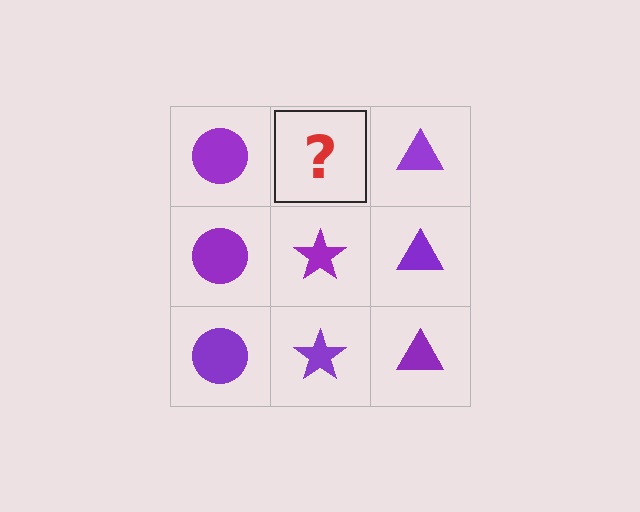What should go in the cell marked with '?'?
The missing cell should contain a purple star.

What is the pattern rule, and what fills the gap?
The rule is that each column has a consistent shape. The gap should be filled with a purple star.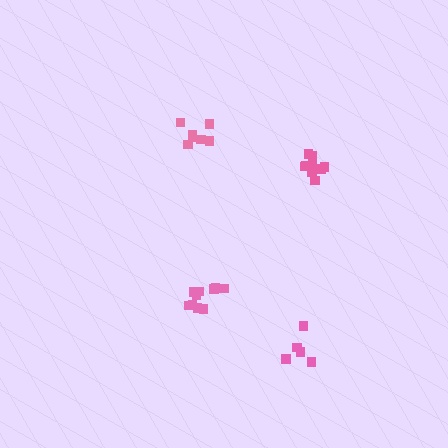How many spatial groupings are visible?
There are 4 spatial groupings.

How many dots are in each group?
Group 1: 7 dots, Group 2: 5 dots, Group 3: 9 dots, Group 4: 10 dots (31 total).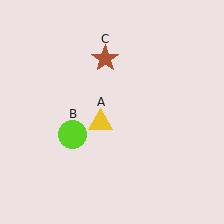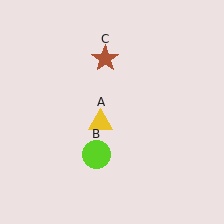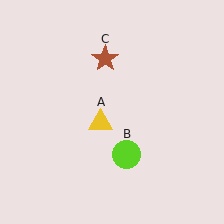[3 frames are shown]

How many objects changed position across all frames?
1 object changed position: lime circle (object B).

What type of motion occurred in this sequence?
The lime circle (object B) rotated counterclockwise around the center of the scene.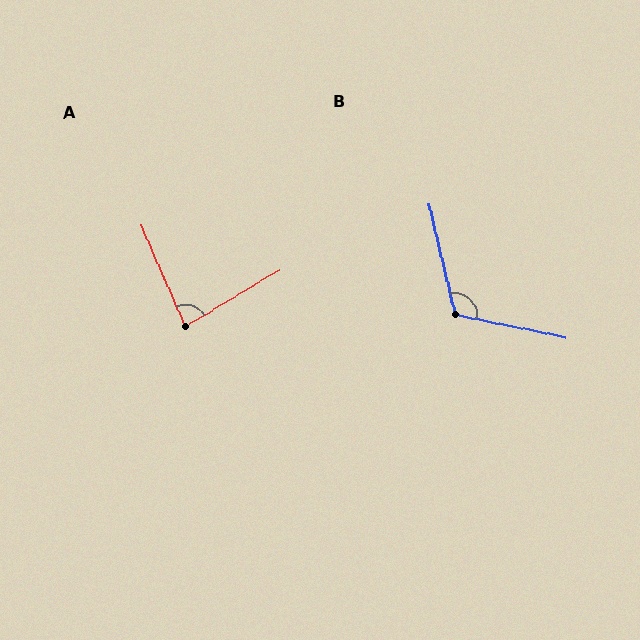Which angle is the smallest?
A, at approximately 83 degrees.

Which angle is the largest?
B, at approximately 115 degrees.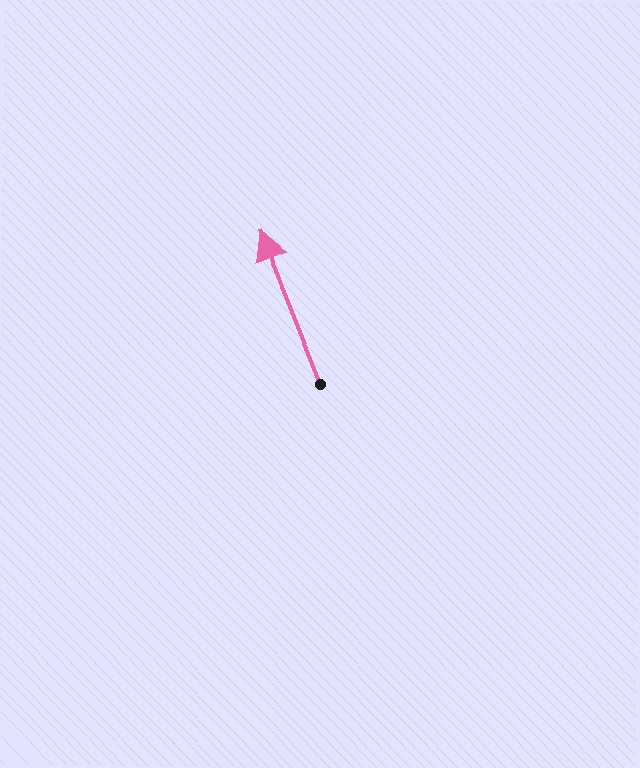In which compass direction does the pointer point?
North.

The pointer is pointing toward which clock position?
Roughly 11 o'clock.